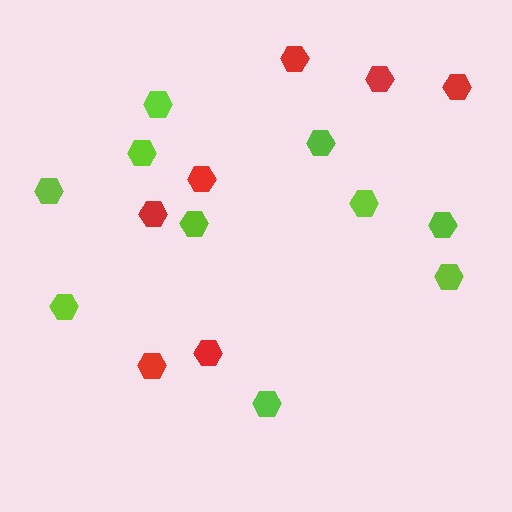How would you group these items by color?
There are 2 groups: one group of lime hexagons (10) and one group of red hexagons (7).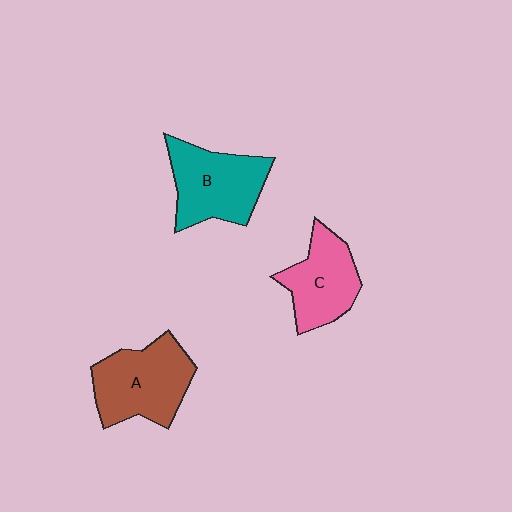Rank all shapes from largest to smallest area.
From largest to smallest: A (brown), B (teal), C (pink).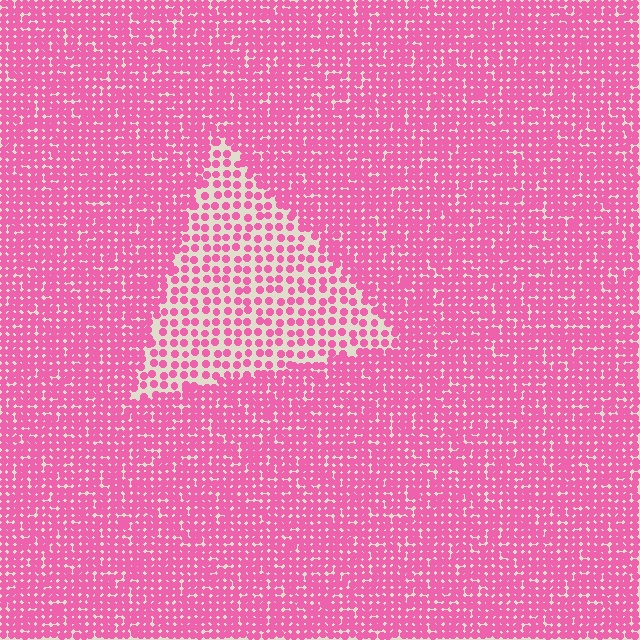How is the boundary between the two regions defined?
The boundary is defined by a change in element density (approximately 2.1x ratio). All elements are the same color, size, and shape.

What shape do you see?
I see a triangle.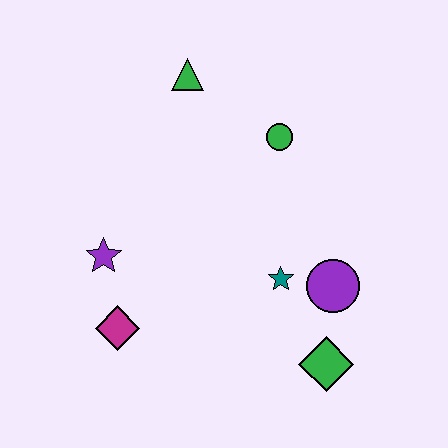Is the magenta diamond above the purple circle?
No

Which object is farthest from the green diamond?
The green triangle is farthest from the green diamond.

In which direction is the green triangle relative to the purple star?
The green triangle is above the purple star.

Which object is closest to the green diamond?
The purple circle is closest to the green diamond.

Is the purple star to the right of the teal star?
No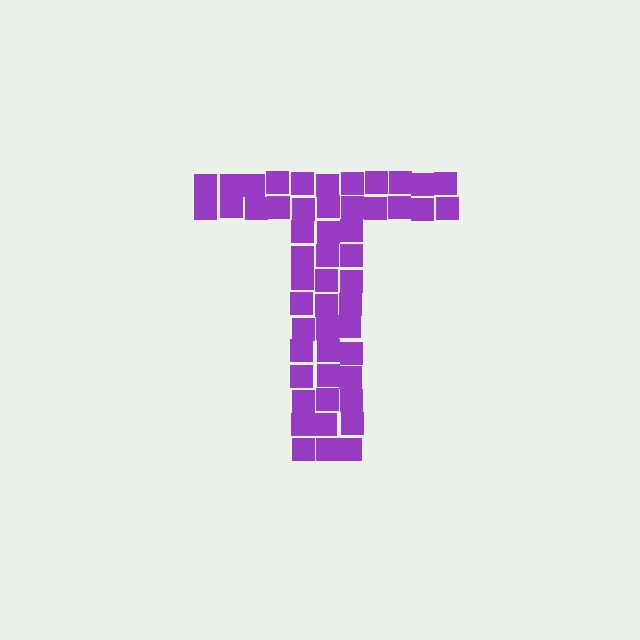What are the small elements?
The small elements are squares.